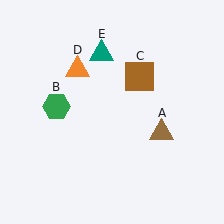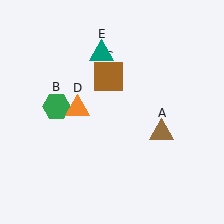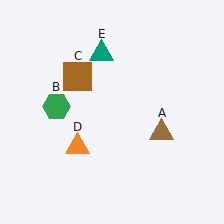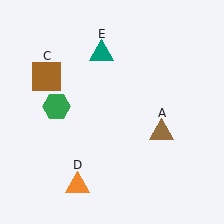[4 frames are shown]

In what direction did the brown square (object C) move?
The brown square (object C) moved left.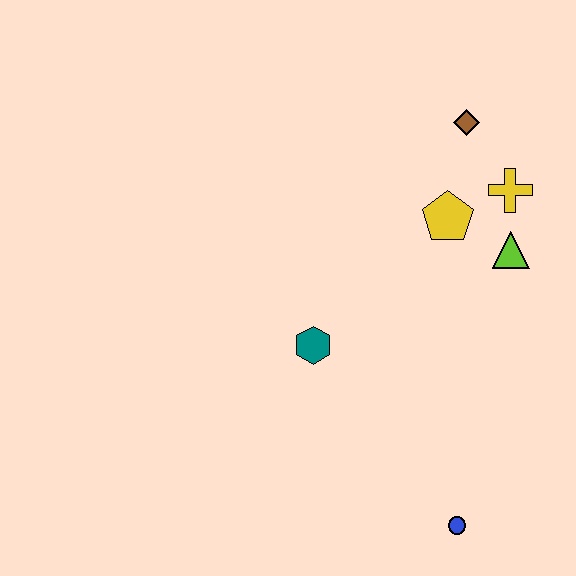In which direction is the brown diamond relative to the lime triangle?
The brown diamond is above the lime triangle.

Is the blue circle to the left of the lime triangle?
Yes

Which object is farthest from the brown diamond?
The blue circle is farthest from the brown diamond.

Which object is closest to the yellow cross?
The lime triangle is closest to the yellow cross.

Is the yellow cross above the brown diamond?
No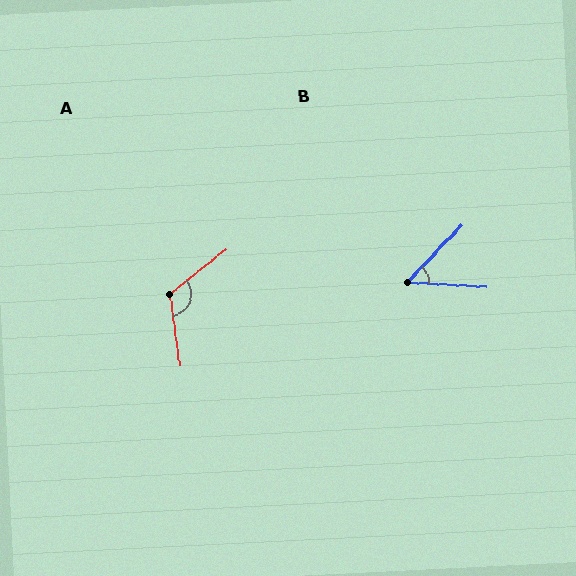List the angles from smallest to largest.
B (49°), A (120°).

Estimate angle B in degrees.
Approximately 49 degrees.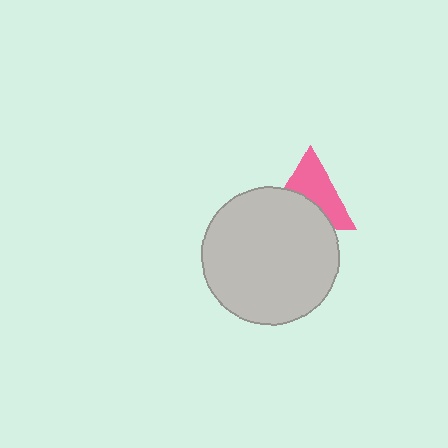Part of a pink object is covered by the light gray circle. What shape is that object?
It is a triangle.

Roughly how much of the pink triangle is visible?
About half of it is visible (roughly 55%).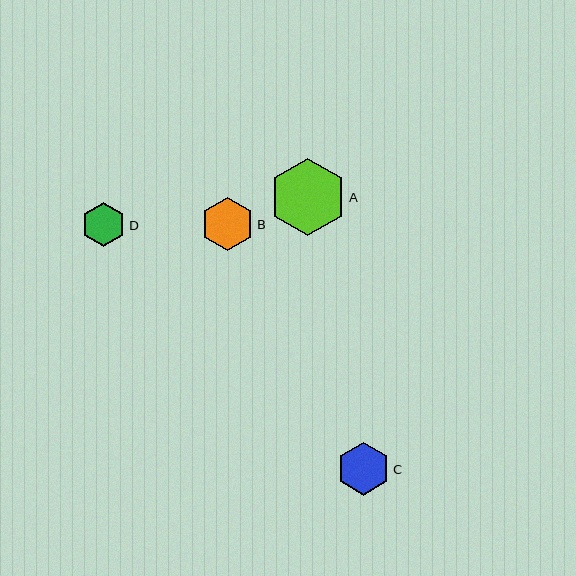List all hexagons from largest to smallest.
From largest to smallest: A, B, C, D.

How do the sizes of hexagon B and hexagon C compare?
Hexagon B and hexagon C are approximately the same size.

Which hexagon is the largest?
Hexagon A is the largest with a size of approximately 76 pixels.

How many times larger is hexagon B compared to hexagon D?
Hexagon B is approximately 1.2 times the size of hexagon D.